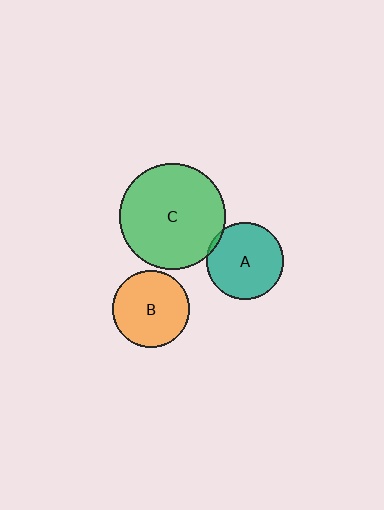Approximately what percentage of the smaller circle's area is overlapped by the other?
Approximately 5%.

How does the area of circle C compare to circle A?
Approximately 1.9 times.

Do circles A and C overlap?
Yes.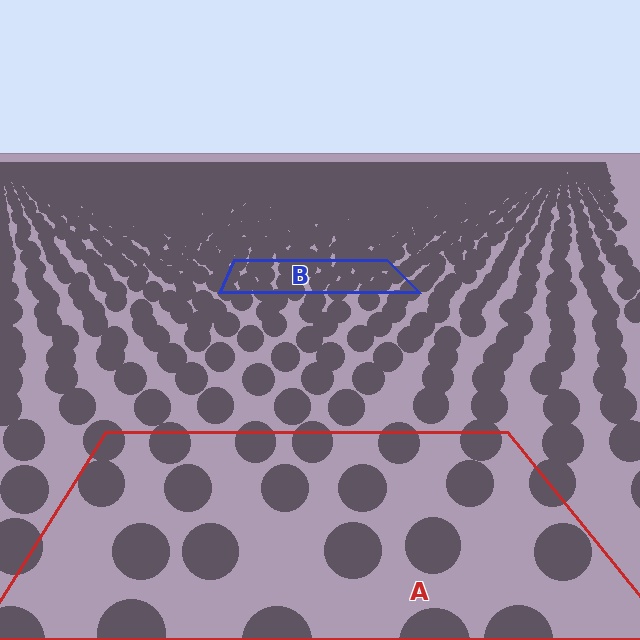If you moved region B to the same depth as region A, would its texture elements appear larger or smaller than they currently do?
They would appear larger. At a closer depth, the same texture elements are projected at a bigger on-screen size.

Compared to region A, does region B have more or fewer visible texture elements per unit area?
Region B has more texture elements per unit area — they are packed more densely because it is farther away.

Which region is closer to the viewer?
Region A is closer. The texture elements there are larger and more spread out.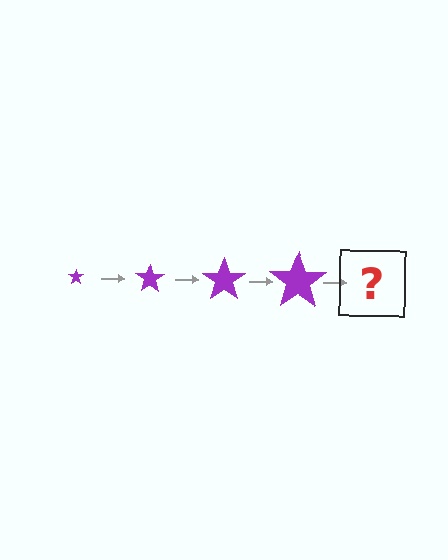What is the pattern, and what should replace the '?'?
The pattern is that the star gets progressively larger each step. The '?' should be a purple star, larger than the previous one.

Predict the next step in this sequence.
The next step is a purple star, larger than the previous one.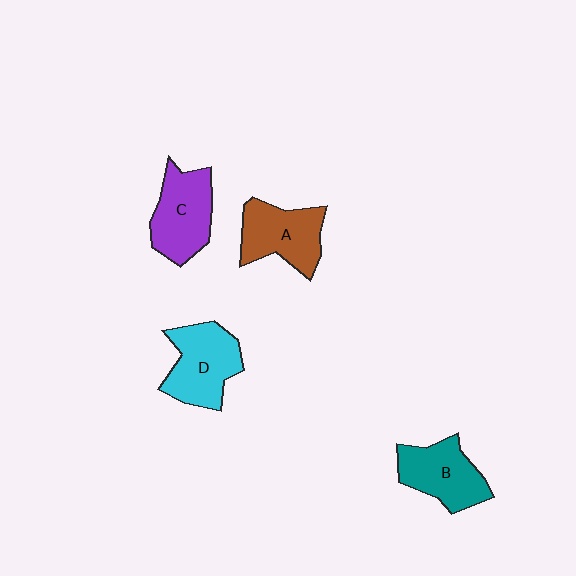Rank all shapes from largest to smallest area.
From largest to smallest: D (cyan), C (purple), A (brown), B (teal).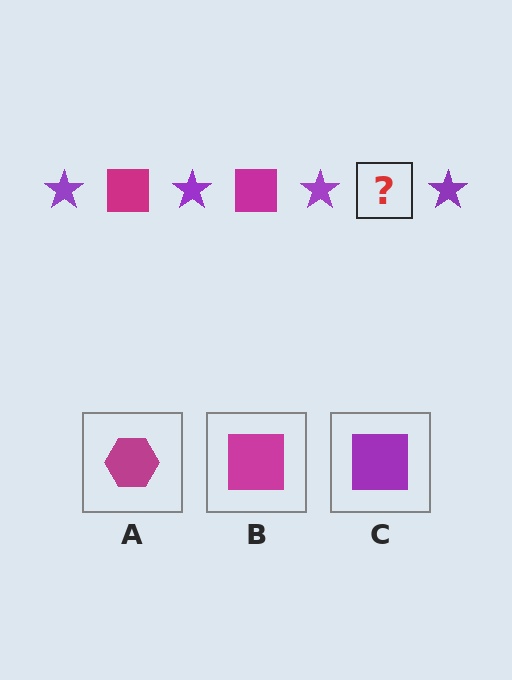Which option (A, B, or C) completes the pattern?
B.